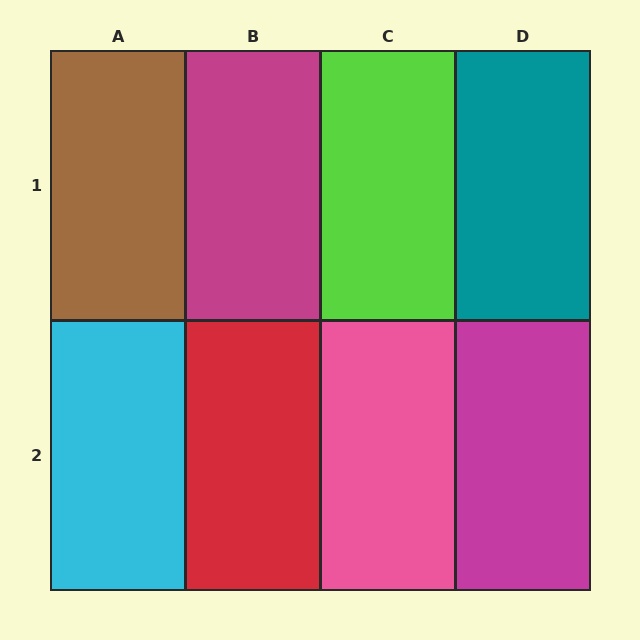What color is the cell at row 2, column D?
Magenta.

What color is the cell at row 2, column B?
Red.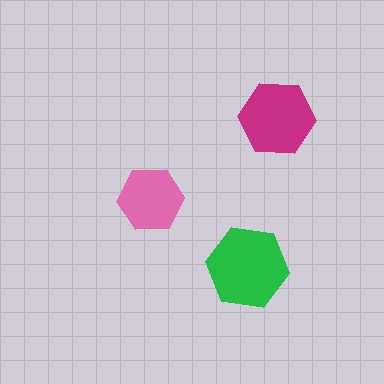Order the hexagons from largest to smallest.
the green one, the magenta one, the pink one.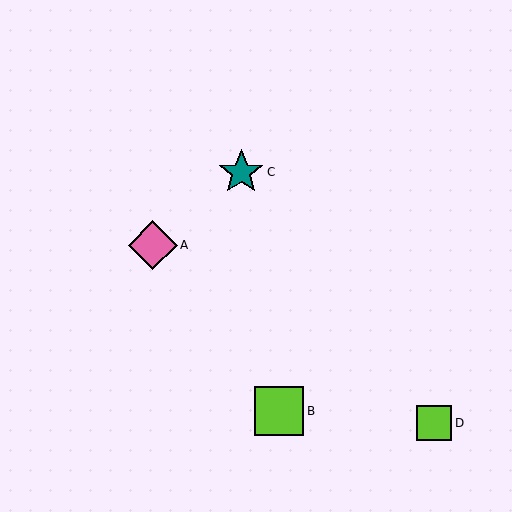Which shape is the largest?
The lime square (labeled B) is the largest.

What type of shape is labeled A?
Shape A is a pink diamond.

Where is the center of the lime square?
The center of the lime square is at (434, 423).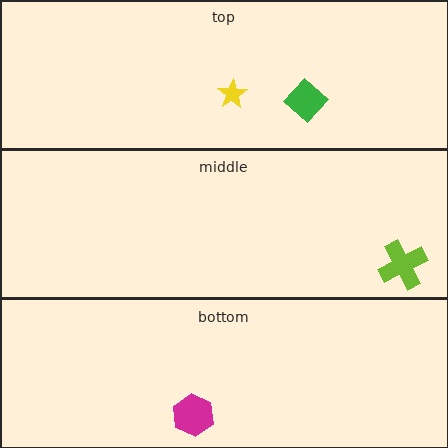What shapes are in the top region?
The green diamond, the yellow star.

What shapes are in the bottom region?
The magenta hexagon.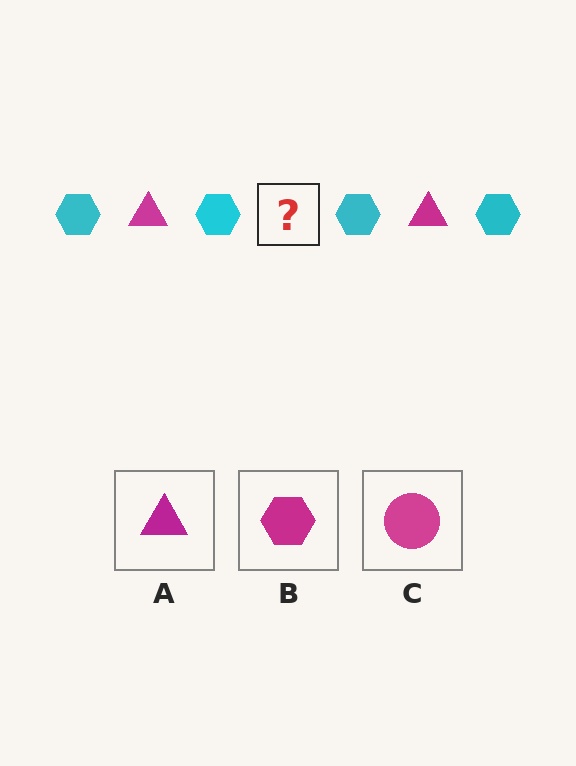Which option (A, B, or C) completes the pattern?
A.